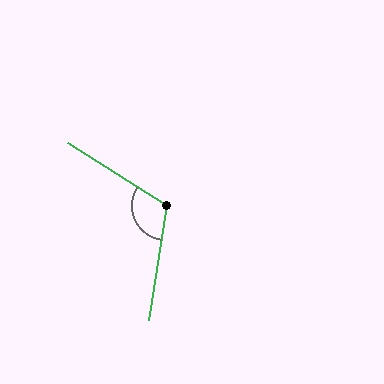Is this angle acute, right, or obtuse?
It is obtuse.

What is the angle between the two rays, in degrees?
Approximately 114 degrees.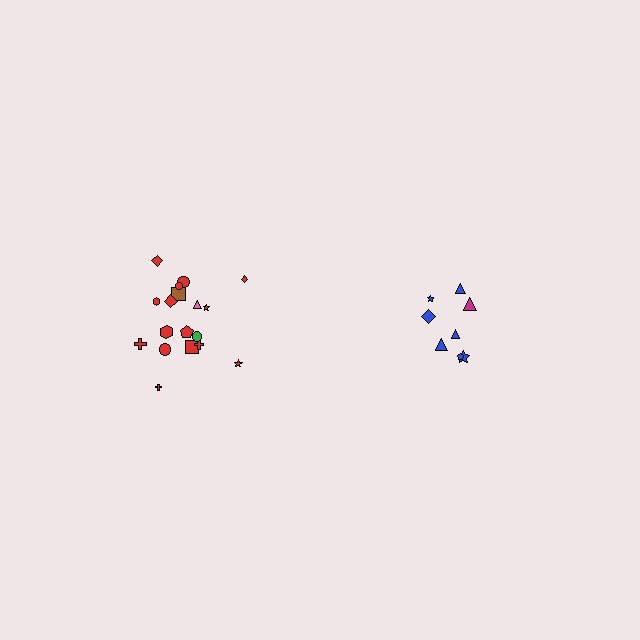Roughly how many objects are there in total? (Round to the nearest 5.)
Roughly 25 objects in total.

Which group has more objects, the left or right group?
The left group.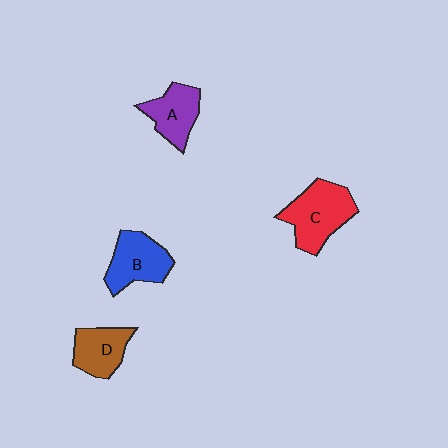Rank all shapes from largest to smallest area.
From largest to smallest: C (red), B (blue), A (purple), D (brown).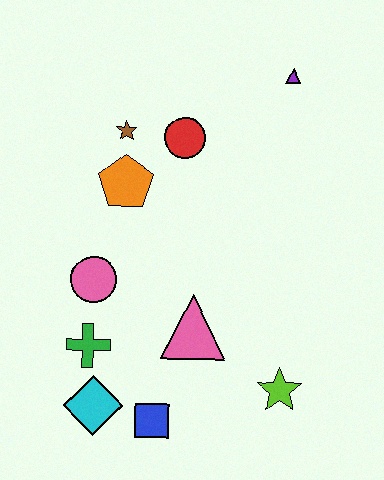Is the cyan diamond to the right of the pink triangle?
No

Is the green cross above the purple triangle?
No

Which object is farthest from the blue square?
The purple triangle is farthest from the blue square.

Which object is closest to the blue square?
The cyan diamond is closest to the blue square.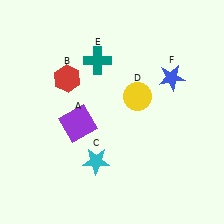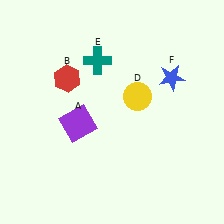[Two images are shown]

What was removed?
The cyan star (C) was removed in Image 2.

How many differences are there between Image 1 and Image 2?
There is 1 difference between the two images.